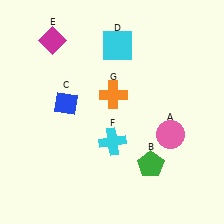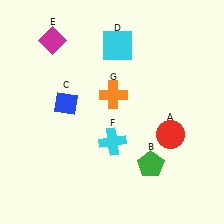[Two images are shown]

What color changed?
The circle (A) changed from pink in Image 1 to red in Image 2.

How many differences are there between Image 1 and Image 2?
There is 1 difference between the two images.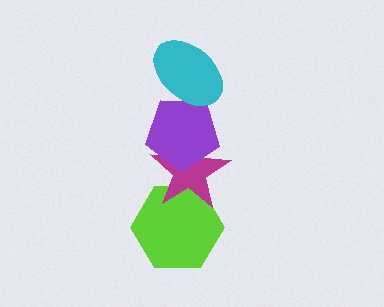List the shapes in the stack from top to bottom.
From top to bottom: the cyan ellipse, the purple pentagon, the magenta star, the lime hexagon.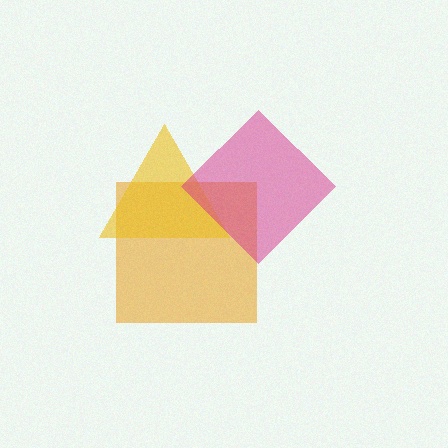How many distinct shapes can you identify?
There are 3 distinct shapes: an orange square, a yellow triangle, a magenta diamond.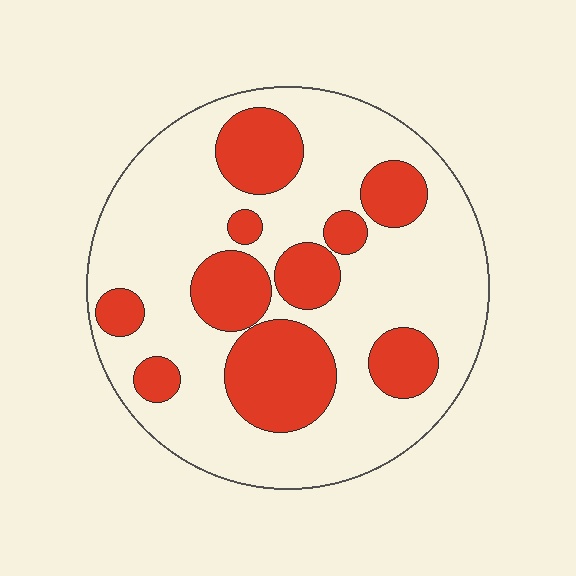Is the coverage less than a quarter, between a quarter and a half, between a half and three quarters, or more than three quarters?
Between a quarter and a half.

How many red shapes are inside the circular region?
10.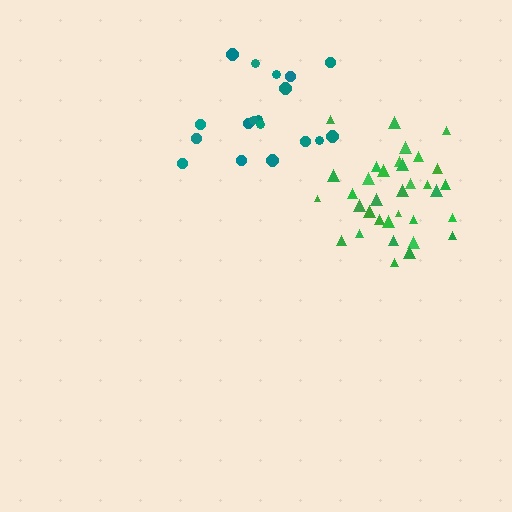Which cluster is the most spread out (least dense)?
Teal.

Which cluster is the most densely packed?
Green.